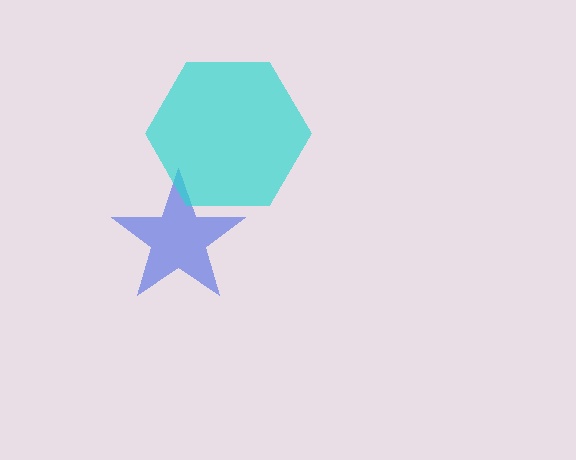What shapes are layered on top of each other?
The layered shapes are: a blue star, a cyan hexagon.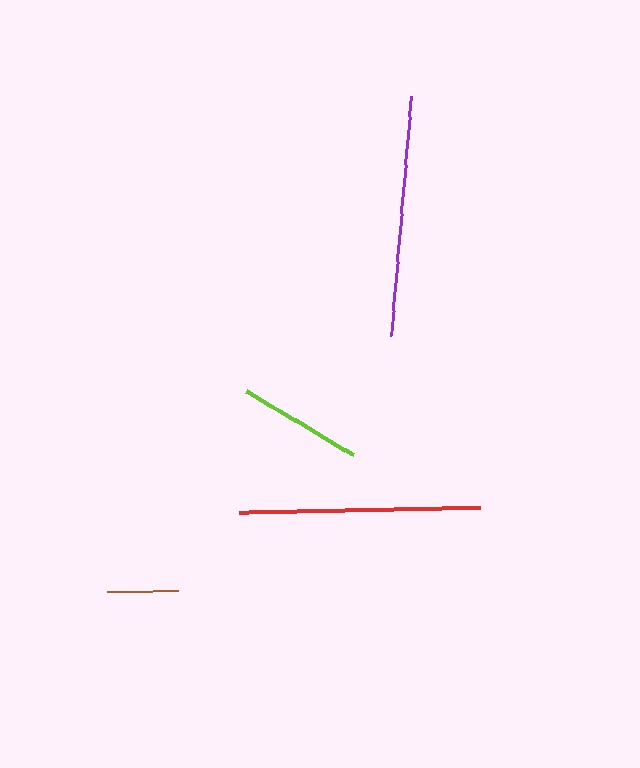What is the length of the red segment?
The red segment is approximately 241 pixels long.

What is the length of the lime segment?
The lime segment is approximately 125 pixels long.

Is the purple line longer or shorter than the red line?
The purple line is longer than the red line.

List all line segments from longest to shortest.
From longest to shortest: purple, red, lime, brown.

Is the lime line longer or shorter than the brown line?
The lime line is longer than the brown line.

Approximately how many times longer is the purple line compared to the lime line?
The purple line is approximately 1.9 times the length of the lime line.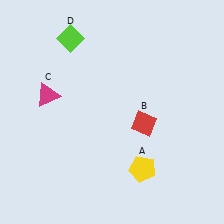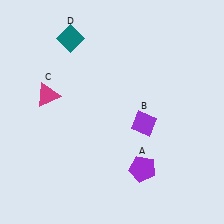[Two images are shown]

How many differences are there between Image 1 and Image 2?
There are 3 differences between the two images.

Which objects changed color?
A changed from yellow to purple. B changed from red to purple. D changed from lime to teal.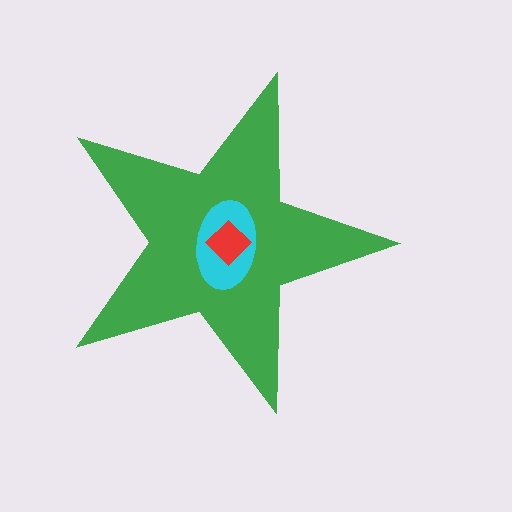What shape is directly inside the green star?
The cyan ellipse.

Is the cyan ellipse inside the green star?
Yes.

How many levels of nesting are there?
3.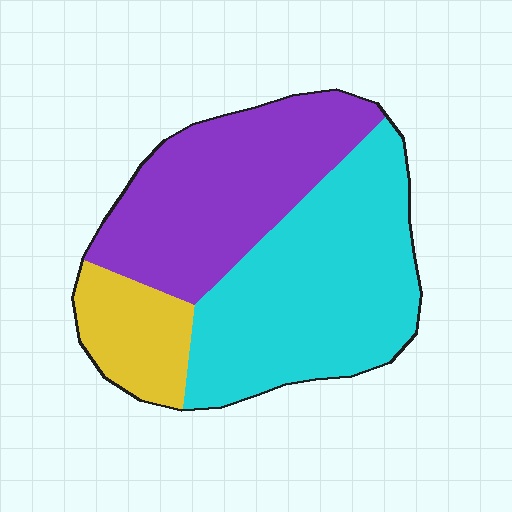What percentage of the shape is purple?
Purple takes up about three eighths (3/8) of the shape.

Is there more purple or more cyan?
Cyan.